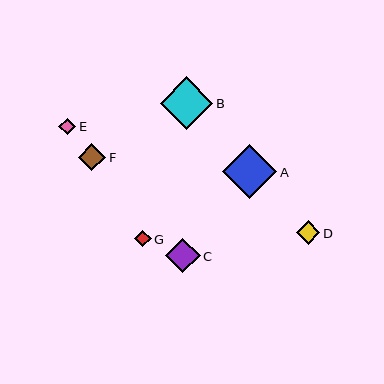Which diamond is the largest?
Diamond A is the largest with a size of approximately 55 pixels.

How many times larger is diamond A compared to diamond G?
Diamond A is approximately 3.3 times the size of diamond G.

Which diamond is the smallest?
Diamond E is the smallest with a size of approximately 17 pixels.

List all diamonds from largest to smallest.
From largest to smallest: A, B, C, F, D, G, E.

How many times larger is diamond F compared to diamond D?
Diamond F is approximately 1.2 times the size of diamond D.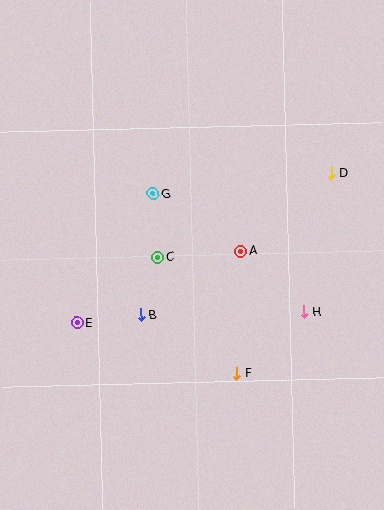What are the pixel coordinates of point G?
Point G is at (153, 193).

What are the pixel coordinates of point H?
Point H is at (304, 312).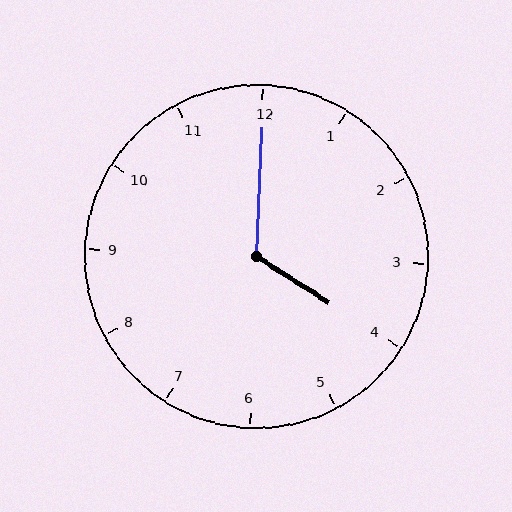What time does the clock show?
4:00.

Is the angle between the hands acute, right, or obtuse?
It is obtuse.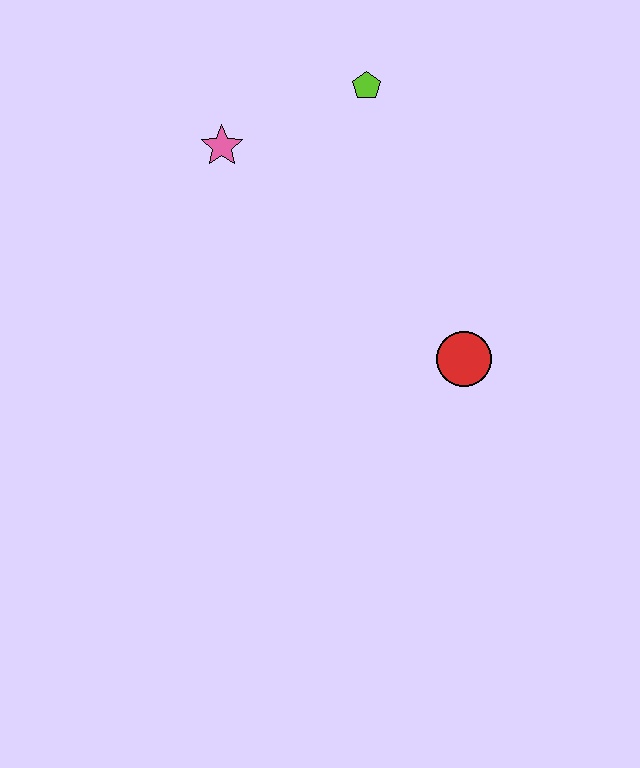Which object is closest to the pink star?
The lime pentagon is closest to the pink star.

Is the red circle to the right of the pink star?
Yes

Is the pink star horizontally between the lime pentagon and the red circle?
No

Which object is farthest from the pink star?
The red circle is farthest from the pink star.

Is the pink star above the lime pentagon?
No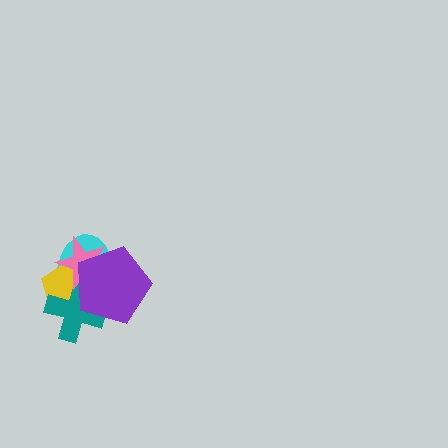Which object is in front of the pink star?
The purple pentagon is in front of the pink star.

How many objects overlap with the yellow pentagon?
4 objects overlap with the yellow pentagon.